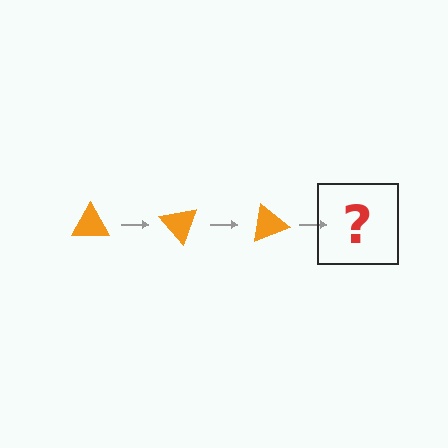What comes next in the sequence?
The next element should be an orange triangle rotated 150 degrees.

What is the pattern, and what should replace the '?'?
The pattern is that the triangle rotates 50 degrees each step. The '?' should be an orange triangle rotated 150 degrees.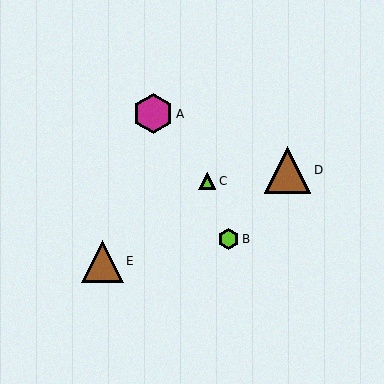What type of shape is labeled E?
Shape E is a brown triangle.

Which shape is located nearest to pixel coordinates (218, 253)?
The lime hexagon (labeled B) at (229, 239) is nearest to that location.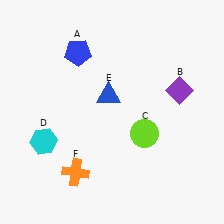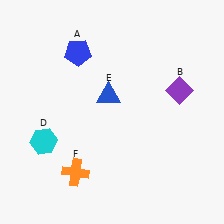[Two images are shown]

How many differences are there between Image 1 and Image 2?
There is 1 difference between the two images.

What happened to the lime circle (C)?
The lime circle (C) was removed in Image 2. It was in the bottom-right area of Image 1.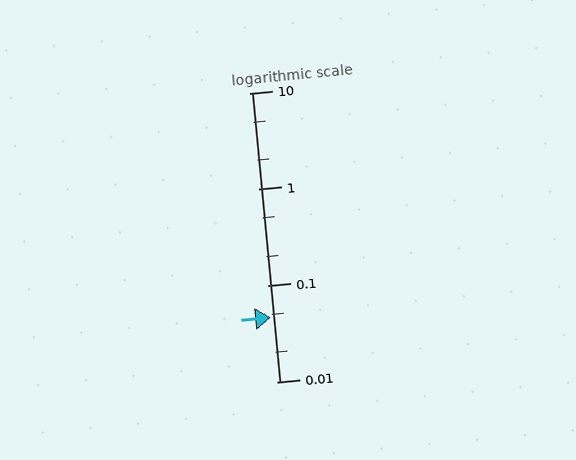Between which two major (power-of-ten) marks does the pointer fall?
The pointer is between 0.01 and 0.1.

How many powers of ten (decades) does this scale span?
The scale spans 3 decades, from 0.01 to 10.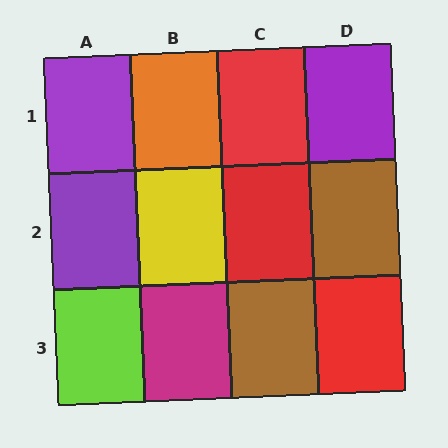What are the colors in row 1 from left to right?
Purple, orange, red, purple.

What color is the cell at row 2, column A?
Purple.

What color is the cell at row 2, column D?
Brown.